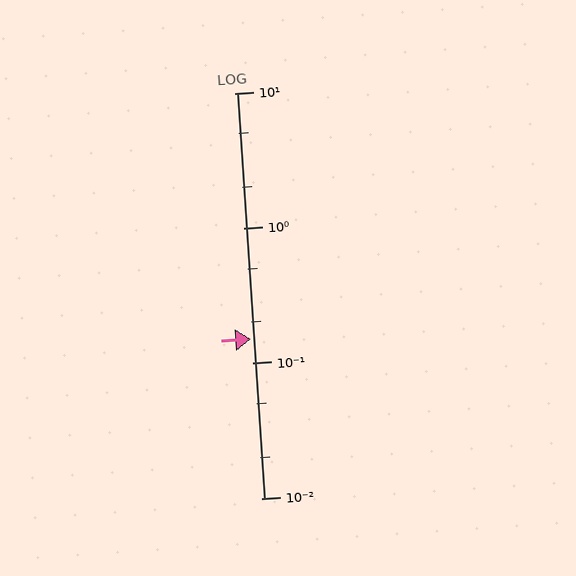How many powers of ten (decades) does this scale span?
The scale spans 3 decades, from 0.01 to 10.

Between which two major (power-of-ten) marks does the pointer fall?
The pointer is between 0.1 and 1.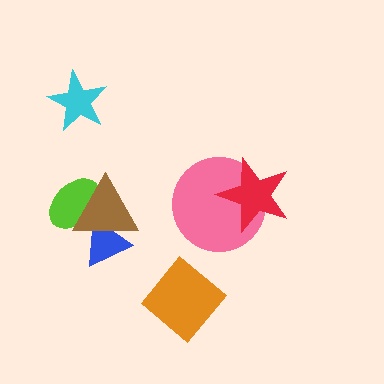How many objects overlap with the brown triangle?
2 objects overlap with the brown triangle.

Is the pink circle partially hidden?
Yes, it is partially covered by another shape.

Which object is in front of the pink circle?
The red star is in front of the pink circle.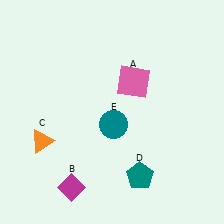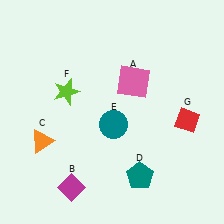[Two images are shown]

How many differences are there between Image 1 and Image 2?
There are 2 differences between the two images.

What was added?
A lime star (F), a red diamond (G) were added in Image 2.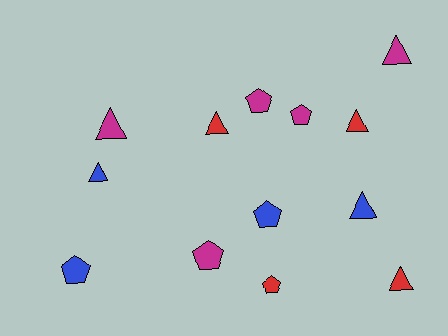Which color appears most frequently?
Magenta, with 5 objects.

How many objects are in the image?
There are 13 objects.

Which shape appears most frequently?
Triangle, with 7 objects.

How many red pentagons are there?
There is 1 red pentagon.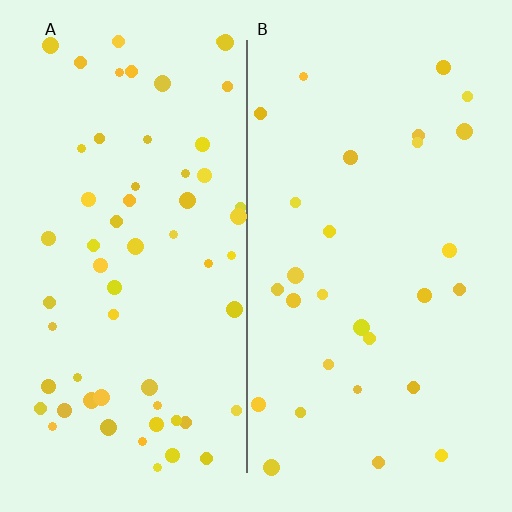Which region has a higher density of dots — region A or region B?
A (the left).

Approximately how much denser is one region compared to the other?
Approximately 2.1× — region A over region B.